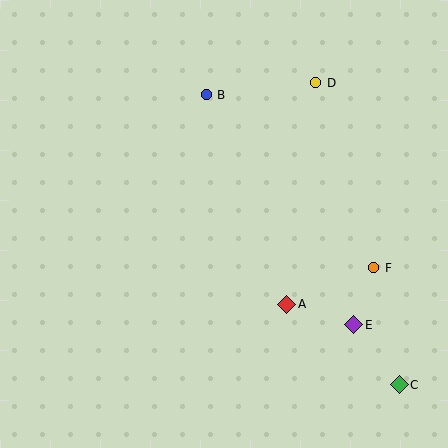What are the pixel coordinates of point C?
Point C is at (399, 385).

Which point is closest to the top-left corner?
Point B is closest to the top-left corner.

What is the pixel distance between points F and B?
The distance between F and B is 241 pixels.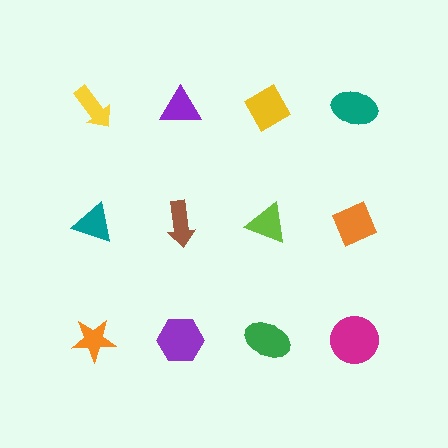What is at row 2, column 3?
A lime triangle.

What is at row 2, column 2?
A brown arrow.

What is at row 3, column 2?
A purple hexagon.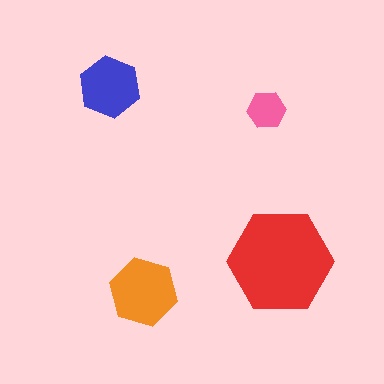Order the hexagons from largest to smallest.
the red one, the orange one, the blue one, the pink one.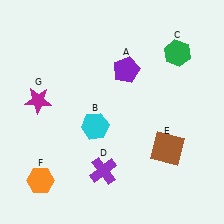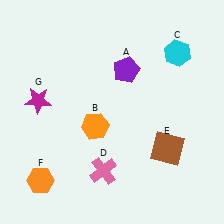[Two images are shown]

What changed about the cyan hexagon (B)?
In Image 1, B is cyan. In Image 2, it changed to orange.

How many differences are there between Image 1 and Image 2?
There are 3 differences between the two images.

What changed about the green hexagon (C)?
In Image 1, C is green. In Image 2, it changed to cyan.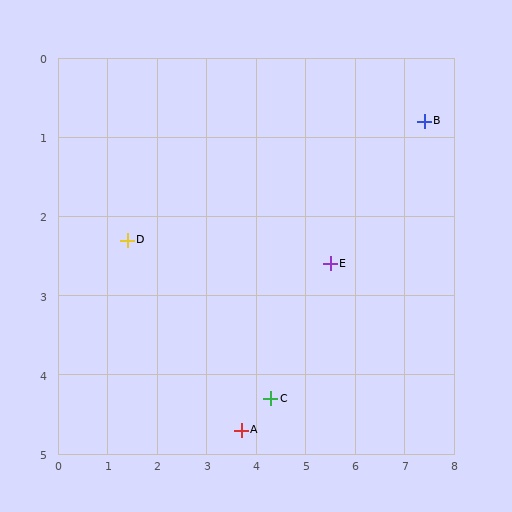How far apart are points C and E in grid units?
Points C and E are about 2.1 grid units apart.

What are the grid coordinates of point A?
Point A is at approximately (3.7, 4.7).